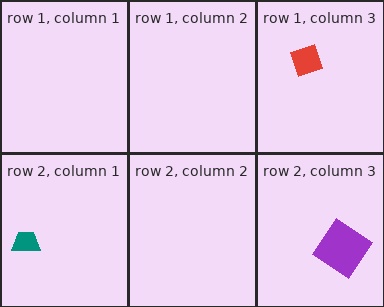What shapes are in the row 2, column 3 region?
The purple diamond.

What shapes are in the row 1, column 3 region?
The red diamond.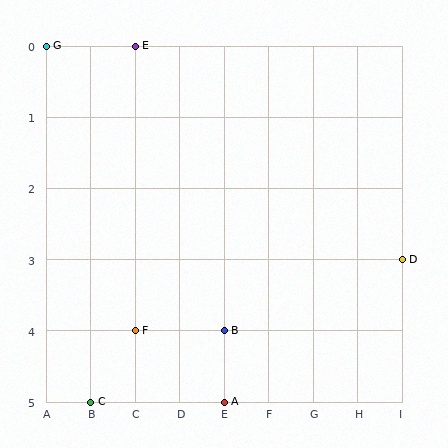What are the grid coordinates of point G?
Point G is at grid coordinates (A, 0).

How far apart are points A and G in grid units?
Points A and G are 4 columns and 5 rows apart (about 6.4 grid units diagonally).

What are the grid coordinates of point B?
Point B is at grid coordinates (E, 4).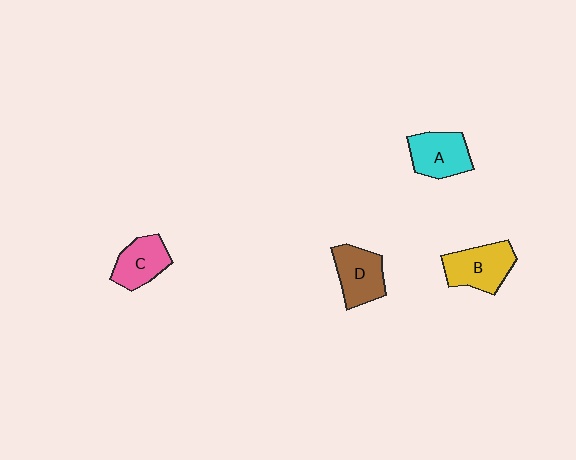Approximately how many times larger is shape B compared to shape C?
Approximately 1.2 times.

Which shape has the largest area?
Shape B (yellow).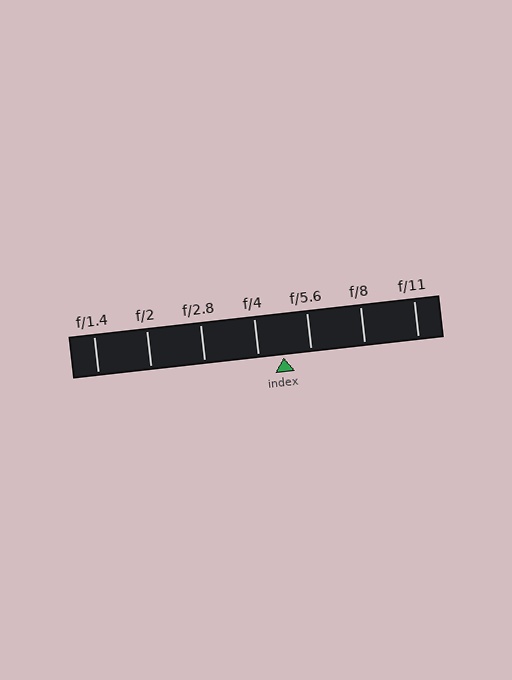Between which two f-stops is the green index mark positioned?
The index mark is between f/4 and f/5.6.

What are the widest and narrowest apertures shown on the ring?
The widest aperture shown is f/1.4 and the narrowest is f/11.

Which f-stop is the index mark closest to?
The index mark is closest to f/4.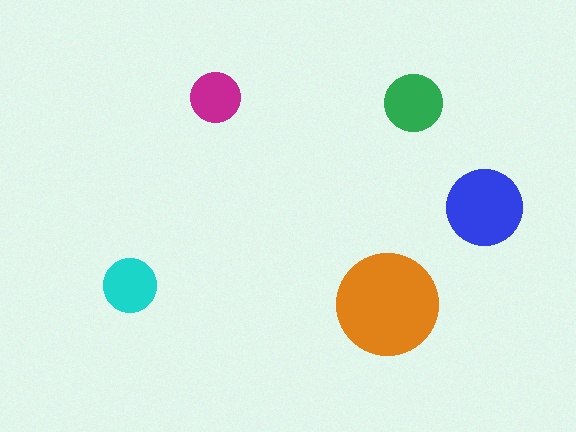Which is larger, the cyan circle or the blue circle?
The blue one.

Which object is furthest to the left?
The cyan circle is leftmost.